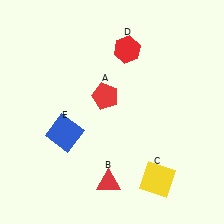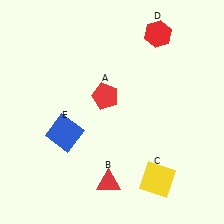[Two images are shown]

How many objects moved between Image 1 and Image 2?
1 object moved between the two images.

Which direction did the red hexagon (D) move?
The red hexagon (D) moved right.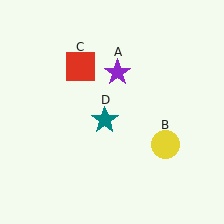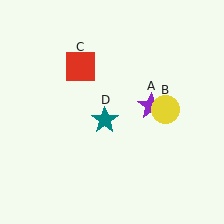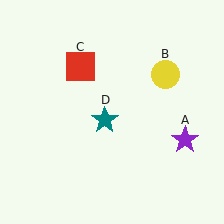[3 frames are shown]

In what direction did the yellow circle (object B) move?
The yellow circle (object B) moved up.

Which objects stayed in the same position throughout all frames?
Red square (object C) and teal star (object D) remained stationary.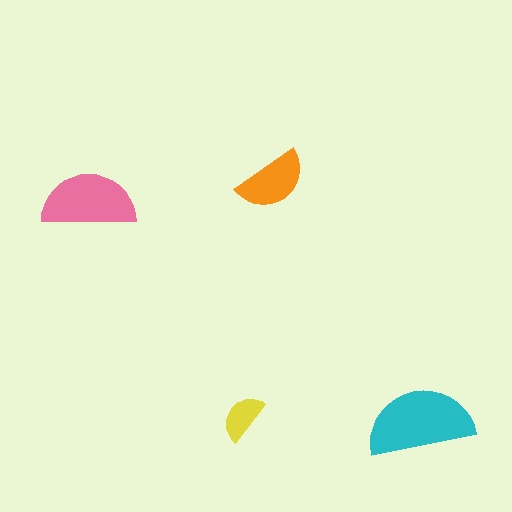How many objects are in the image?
There are 4 objects in the image.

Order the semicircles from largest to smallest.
the cyan one, the pink one, the orange one, the yellow one.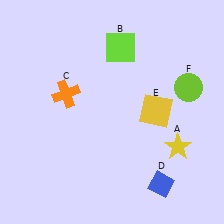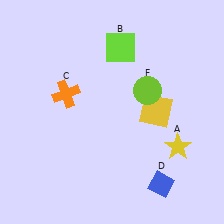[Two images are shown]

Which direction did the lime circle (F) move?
The lime circle (F) moved left.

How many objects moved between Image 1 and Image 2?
1 object moved between the two images.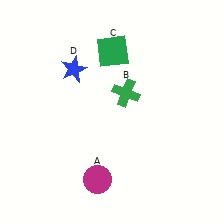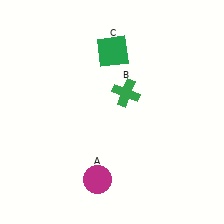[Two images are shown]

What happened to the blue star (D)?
The blue star (D) was removed in Image 2. It was in the top-left area of Image 1.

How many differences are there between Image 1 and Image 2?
There is 1 difference between the two images.